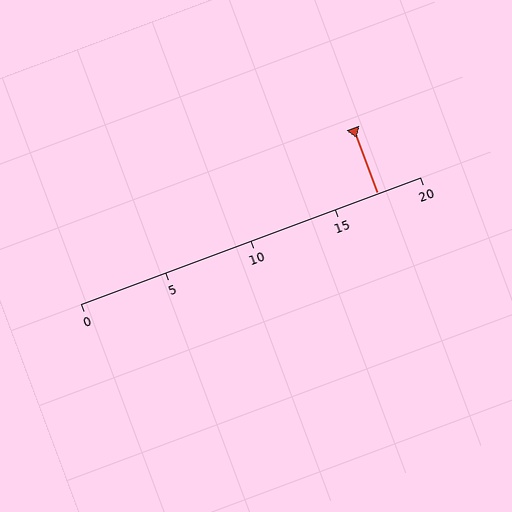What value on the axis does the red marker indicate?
The marker indicates approximately 17.5.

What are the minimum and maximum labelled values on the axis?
The axis runs from 0 to 20.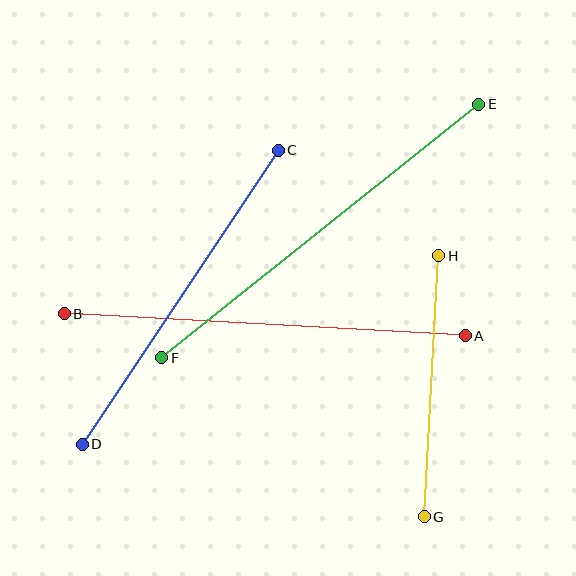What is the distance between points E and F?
The distance is approximately 406 pixels.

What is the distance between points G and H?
The distance is approximately 261 pixels.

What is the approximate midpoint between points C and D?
The midpoint is at approximately (180, 297) pixels.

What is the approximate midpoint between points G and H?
The midpoint is at approximately (432, 386) pixels.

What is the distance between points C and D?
The distance is approximately 354 pixels.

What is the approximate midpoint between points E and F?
The midpoint is at approximately (320, 231) pixels.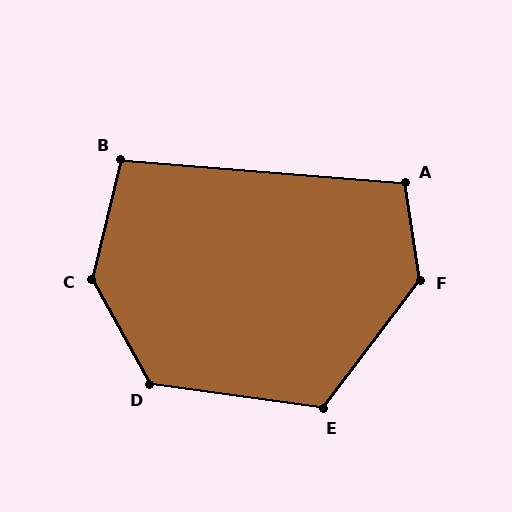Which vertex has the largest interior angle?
C, at approximately 137 degrees.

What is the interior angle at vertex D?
Approximately 127 degrees (obtuse).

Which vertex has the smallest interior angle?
B, at approximately 99 degrees.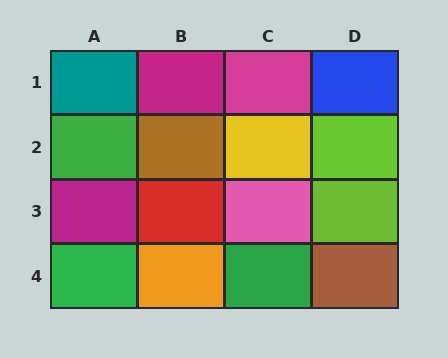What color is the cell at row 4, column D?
Brown.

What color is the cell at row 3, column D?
Lime.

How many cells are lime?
2 cells are lime.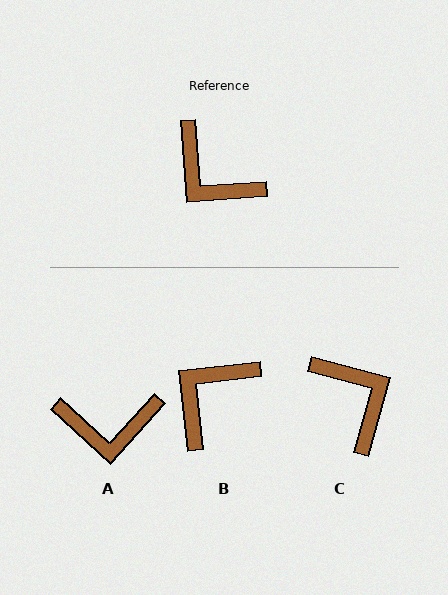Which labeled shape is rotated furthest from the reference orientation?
C, about 161 degrees away.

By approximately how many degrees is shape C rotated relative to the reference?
Approximately 161 degrees counter-clockwise.